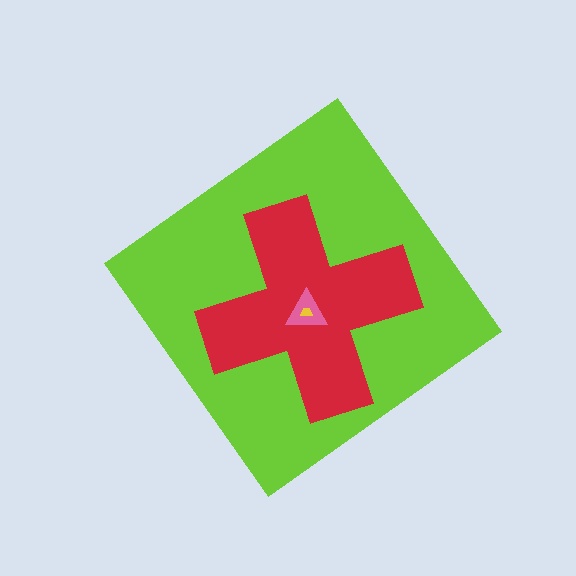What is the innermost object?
The yellow trapezoid.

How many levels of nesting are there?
4.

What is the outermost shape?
The lime diamond.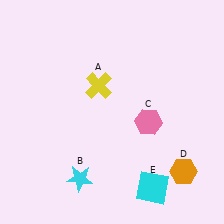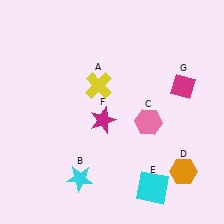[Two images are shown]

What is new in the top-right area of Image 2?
A magenta diamond (G) was added in the top-right area of Image 2.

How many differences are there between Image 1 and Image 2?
There are 2 differences between the two images.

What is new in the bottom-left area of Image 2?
A magenta star (F) was added in the bottom-left area of Image 2.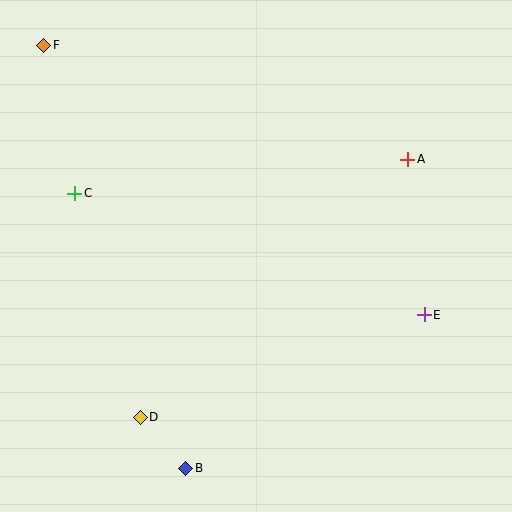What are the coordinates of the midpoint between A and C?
The midpoint between A and C is at (241, 176).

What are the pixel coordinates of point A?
Point A is at (408, 159).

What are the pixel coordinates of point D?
Point D is at (140, 417).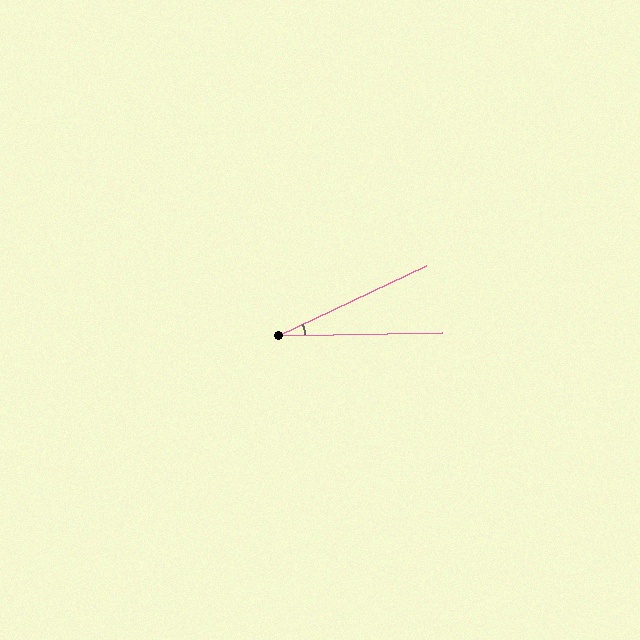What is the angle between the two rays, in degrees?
Approximately 24 degrees.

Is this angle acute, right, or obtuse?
It is acute.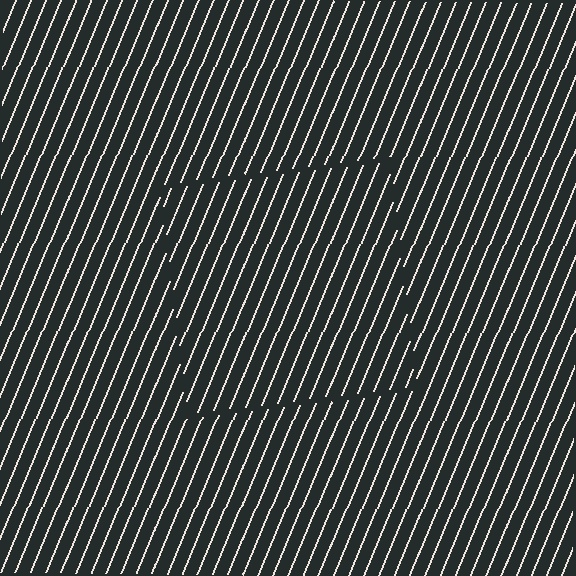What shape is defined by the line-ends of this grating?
An illusory square. The interior of the shape contains the same grating, shifted by half a period — the contour is defined by the phase discontinuity where line-ends from the inner and outer gratings abut.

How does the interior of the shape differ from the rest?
The interior of the shape contains the same grating, shifted by half a period — the contour is defined by the phase discontinuity where line-ends from the inner and outer gratings abut.